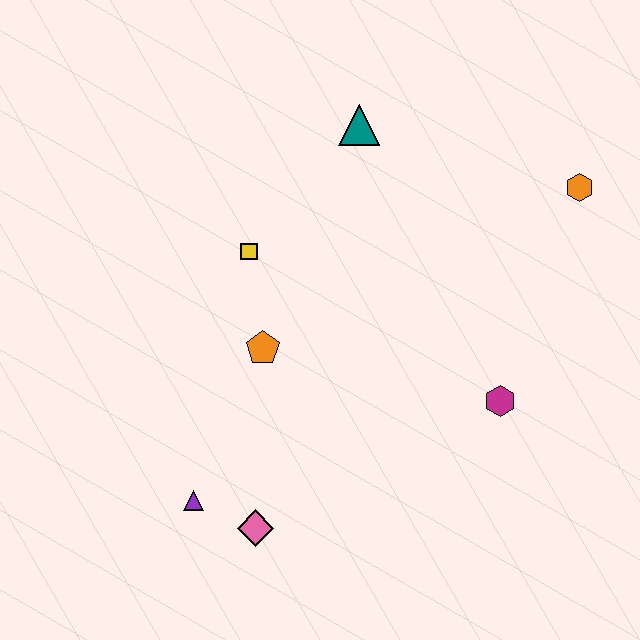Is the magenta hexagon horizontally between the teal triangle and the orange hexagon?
Yes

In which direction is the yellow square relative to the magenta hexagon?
The yellow square is to the left of the magenta hexagon.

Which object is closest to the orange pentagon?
The yellow square is closest to the orange pentagon.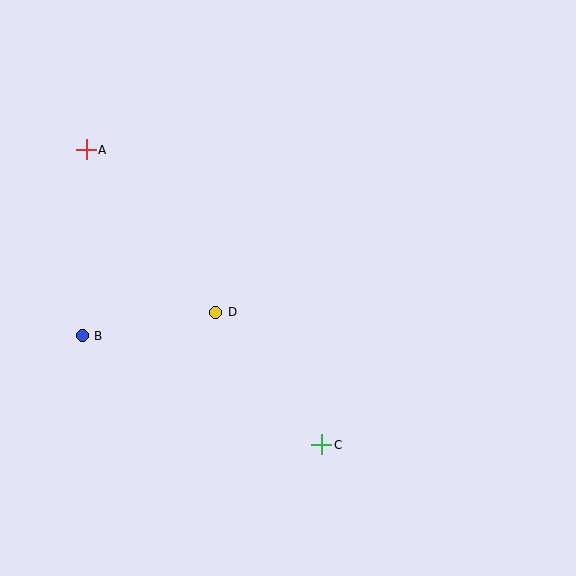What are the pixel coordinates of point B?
Point B is at (82, 336).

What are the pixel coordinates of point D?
Point D is at (216, 312).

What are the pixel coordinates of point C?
Point C is at (322, 445).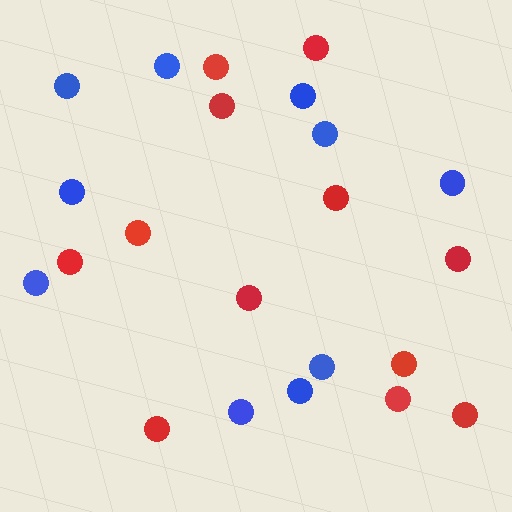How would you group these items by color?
There are 2 groups: one group of blue circles (10) and one group of red circles (12).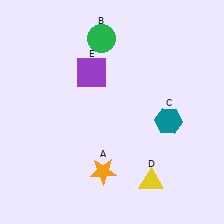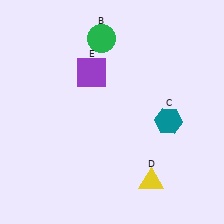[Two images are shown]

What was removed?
The orange star (A) was removed in Image 2.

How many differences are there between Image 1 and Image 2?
There is 1 difference between the two images.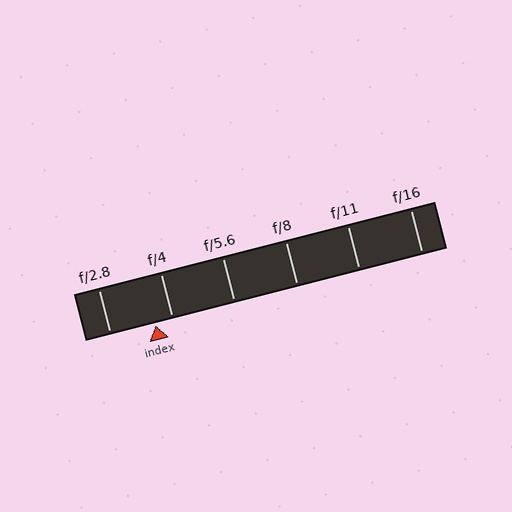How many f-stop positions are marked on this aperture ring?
There are 6 f-stop positions marked.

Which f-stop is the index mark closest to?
The index mark is closest to f/4.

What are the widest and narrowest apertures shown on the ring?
The widest aperture shown is f/2.8 and the narrowest is f/16.